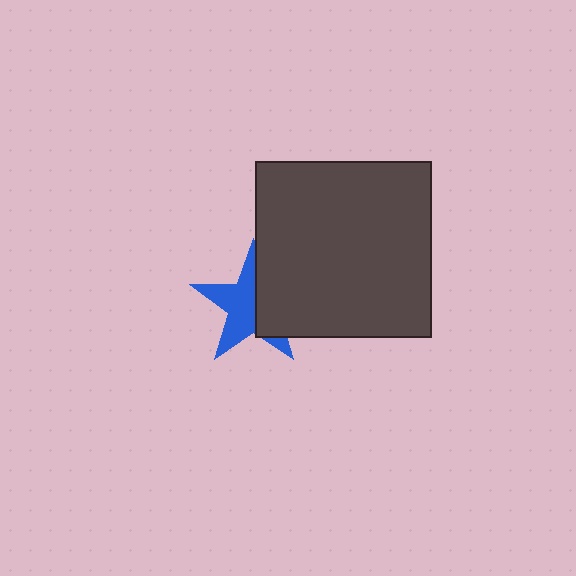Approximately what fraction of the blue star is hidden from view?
Roughly 42% of the blue star is hidden behind the dark gray square.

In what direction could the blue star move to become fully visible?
The blue star could move left. That would shift it out from behind the dark gray square entirely.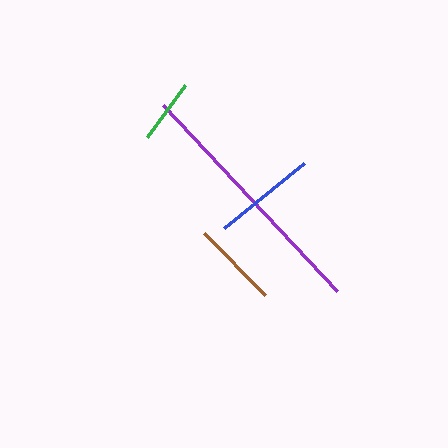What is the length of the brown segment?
The brown segment is approximately 87 pixels long.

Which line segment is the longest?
The purple line is the longest at approximately 256 pixels.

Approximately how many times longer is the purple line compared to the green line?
The purple line is approximately 3.9 times the length of the green line.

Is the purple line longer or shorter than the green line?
The purple line is longer than the green line.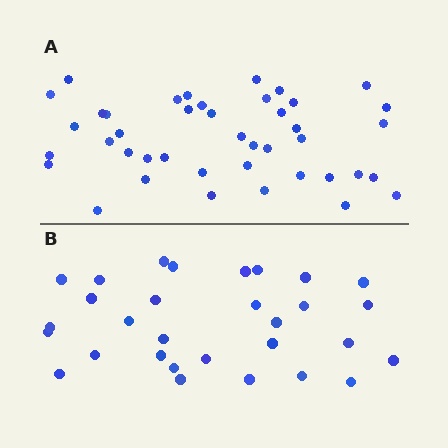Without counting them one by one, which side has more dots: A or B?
Region A (the top region) has more dots.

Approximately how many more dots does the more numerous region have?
Region A has roughly 12 or so more dots than region B.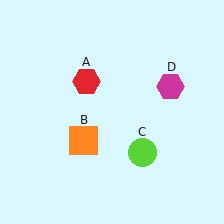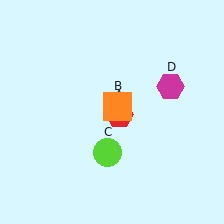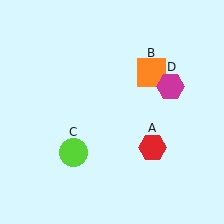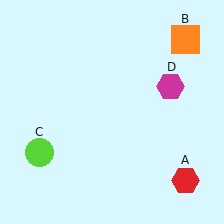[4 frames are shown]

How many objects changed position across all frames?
3 objects changed position: red hexagon (object A), orange square (object B), lime circle (object C).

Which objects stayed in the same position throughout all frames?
Magenta hexagon (object D) remained stationary.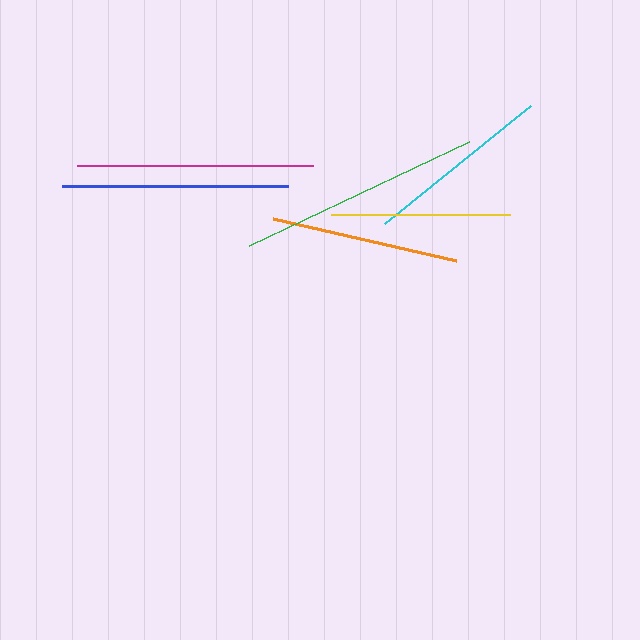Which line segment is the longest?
The green line is the longest at approximately 243 pixels.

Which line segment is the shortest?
The yellow line is the shortest at approximately 179 pixels.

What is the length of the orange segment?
The orange segment is approximately 188 pixels long.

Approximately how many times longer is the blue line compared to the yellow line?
The blue line is approximately 1.3 times the length of the yellow line.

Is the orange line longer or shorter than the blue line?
The blue line is longer than the orange line.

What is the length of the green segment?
The green segment is approximately 243 pixels long.